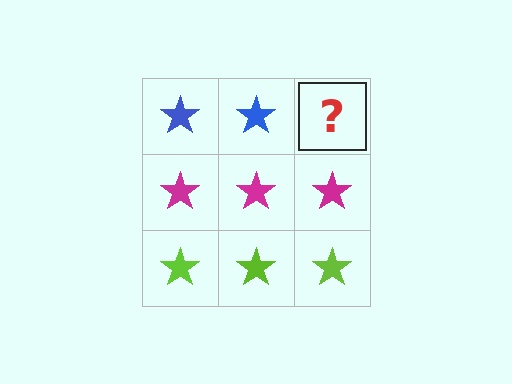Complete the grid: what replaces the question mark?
The question mark should be replaced with a blue star.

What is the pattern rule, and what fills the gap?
The rule is that each row has a consistent color. The gap should be filled with a blue star.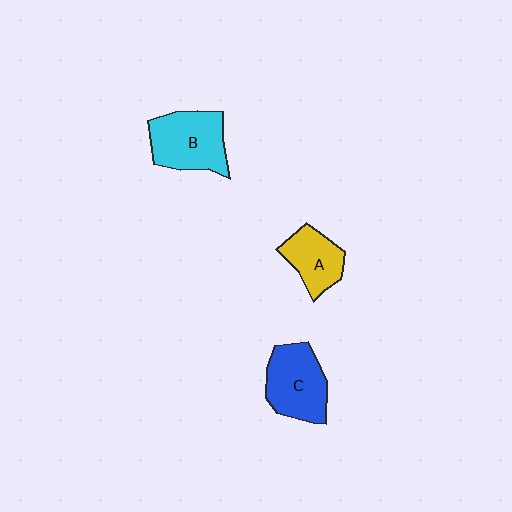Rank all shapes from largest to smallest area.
From largest to smallest: B (cyan), C (blue), A (yellow).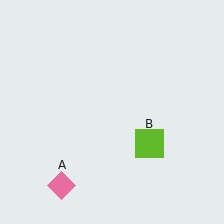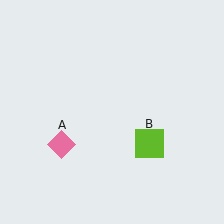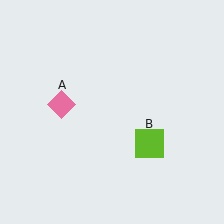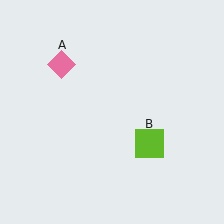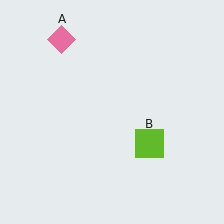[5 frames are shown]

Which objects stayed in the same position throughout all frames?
Lime square (object B) remained stationary.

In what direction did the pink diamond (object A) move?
The pink diamond (object A) moved up.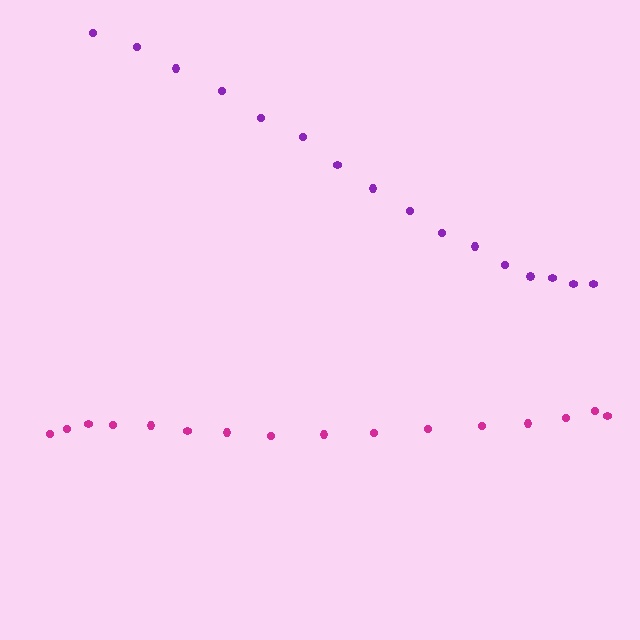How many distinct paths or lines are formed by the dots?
There are 2 distinct paths.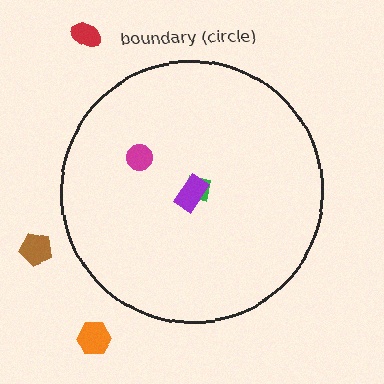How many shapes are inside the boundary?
3 inside, 3 outside.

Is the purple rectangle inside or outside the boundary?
Inside.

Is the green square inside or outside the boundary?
Inside.